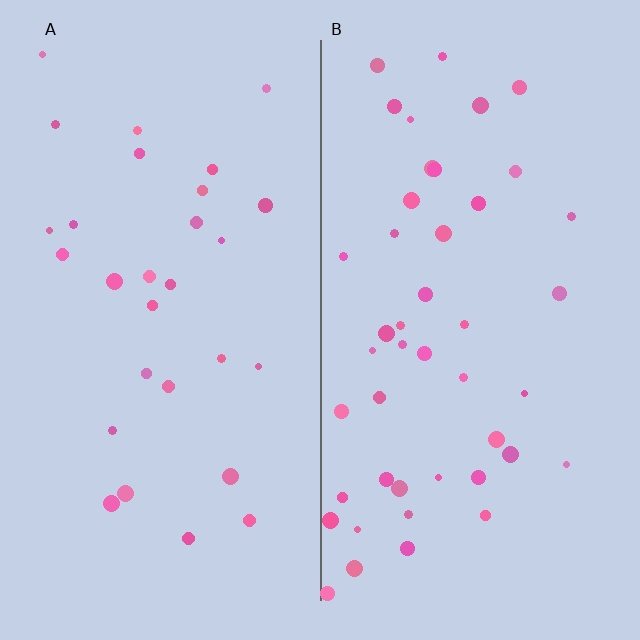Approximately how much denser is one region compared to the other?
Approximately 1.6× — region B over region A.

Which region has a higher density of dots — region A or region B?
B (the right).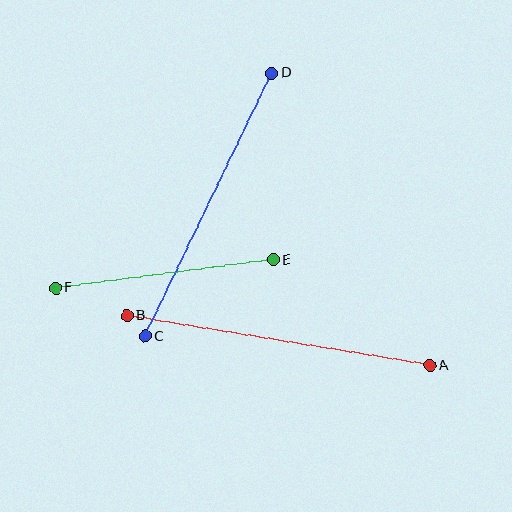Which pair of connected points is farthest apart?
Points A and B are farthest apart.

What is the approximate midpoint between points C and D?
The midpoint is at approximately (208, 205) pixels.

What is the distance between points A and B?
The distance is approximately 307 pixels.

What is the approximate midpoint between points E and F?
The midpoint is at approximately (164, 274) pixels.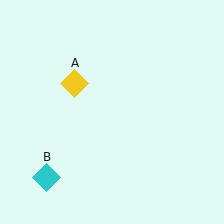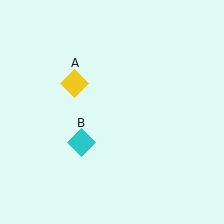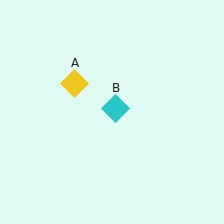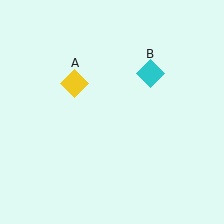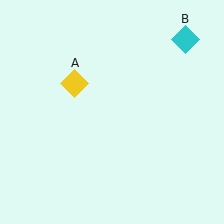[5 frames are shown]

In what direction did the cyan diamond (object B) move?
The cyan diamond (object B) moved up and to the right.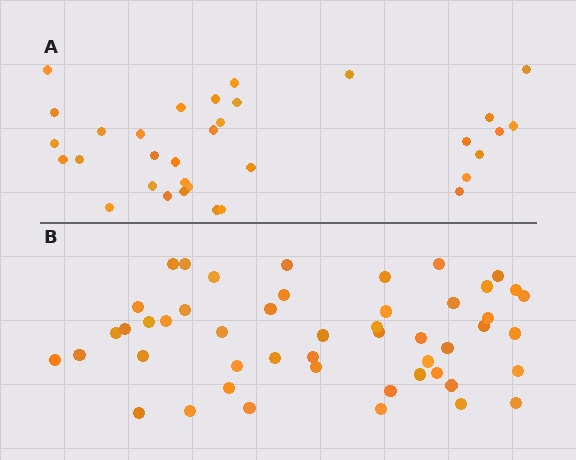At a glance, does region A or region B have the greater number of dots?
Region B (the bottom region) has more dots.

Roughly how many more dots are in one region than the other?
Region B has approximately 15 more dots than region A.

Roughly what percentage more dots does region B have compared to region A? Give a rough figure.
About 50% more.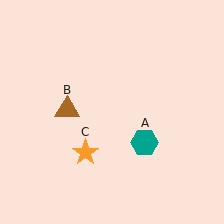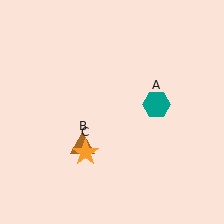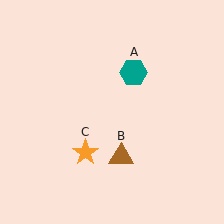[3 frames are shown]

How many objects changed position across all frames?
2 objects changed position: teal hexagon (object A), brown triangle (object B).